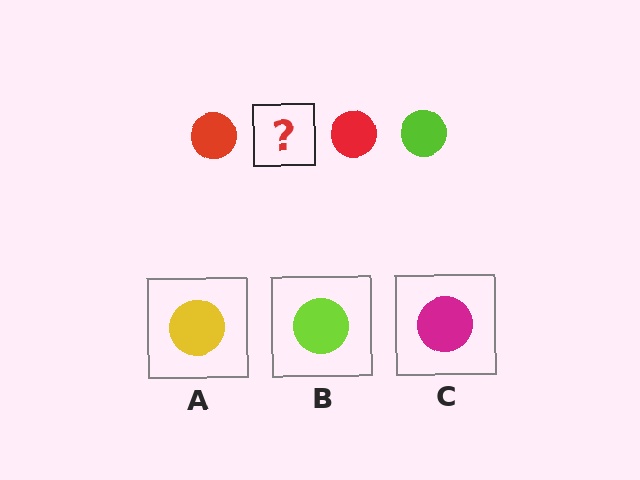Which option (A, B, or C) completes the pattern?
B.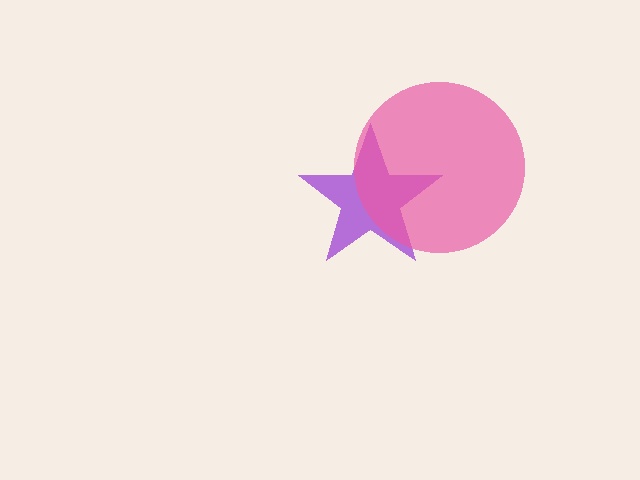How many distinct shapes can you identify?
There are 2 distinct shapes: a purple star, a pink circle.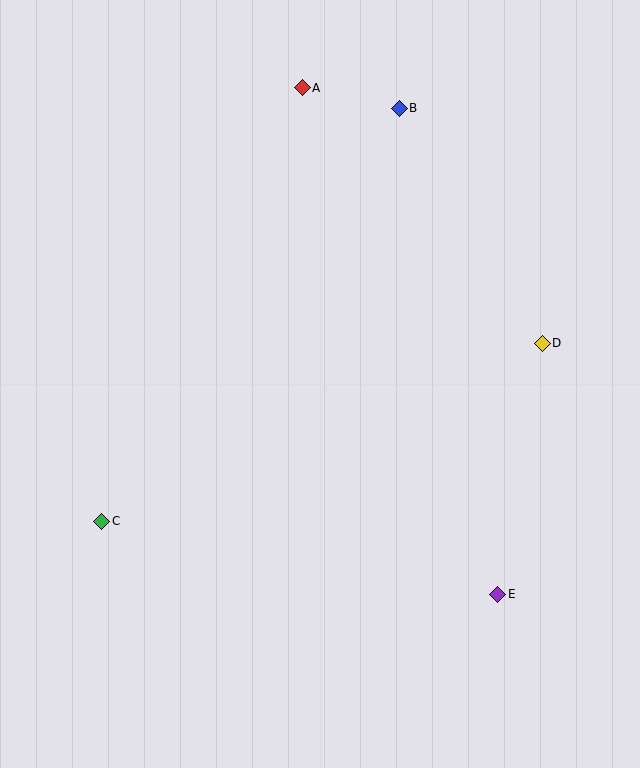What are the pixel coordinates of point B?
Point B is at (399, 108).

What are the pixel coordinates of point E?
Point E is at (498, 594).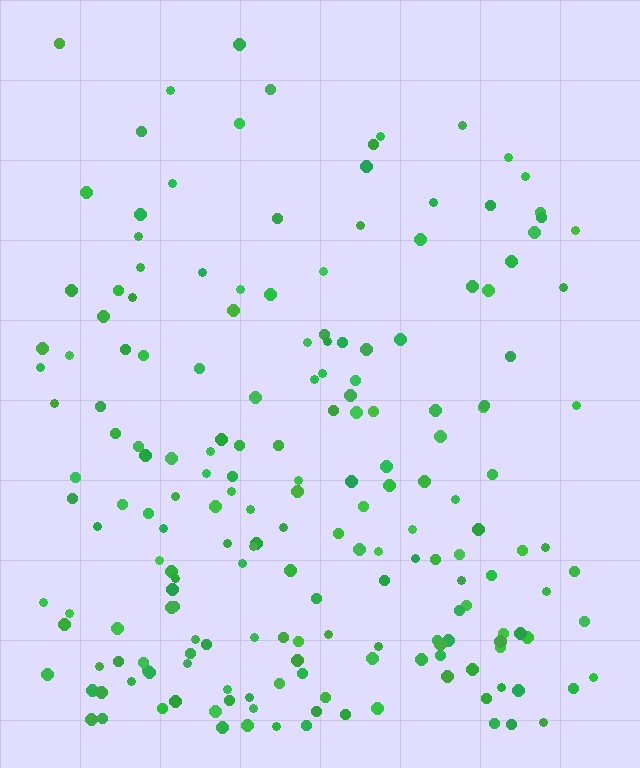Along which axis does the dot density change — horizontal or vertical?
Vertical.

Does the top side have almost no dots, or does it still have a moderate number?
Still a moderate number, just noticeably fewer than the bottom.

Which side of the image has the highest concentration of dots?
The bottom.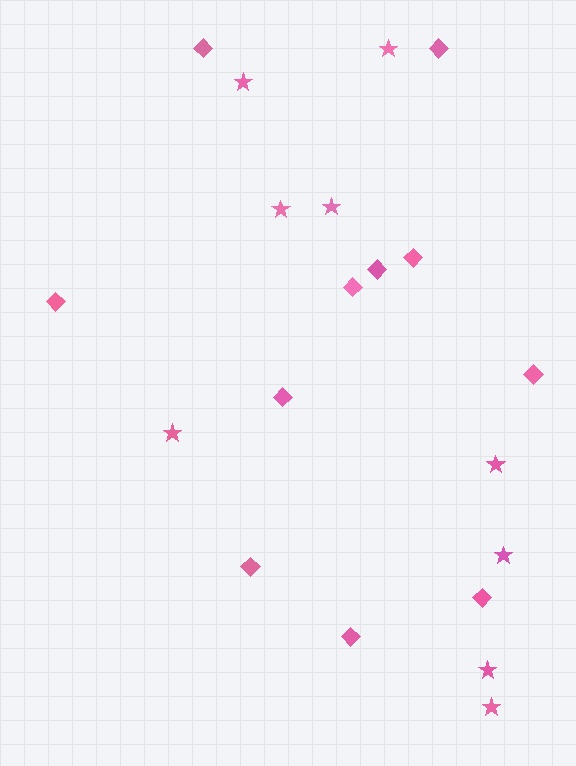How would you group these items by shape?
There are 2 groups: one group of diamonds (11) and one group of stars (9).